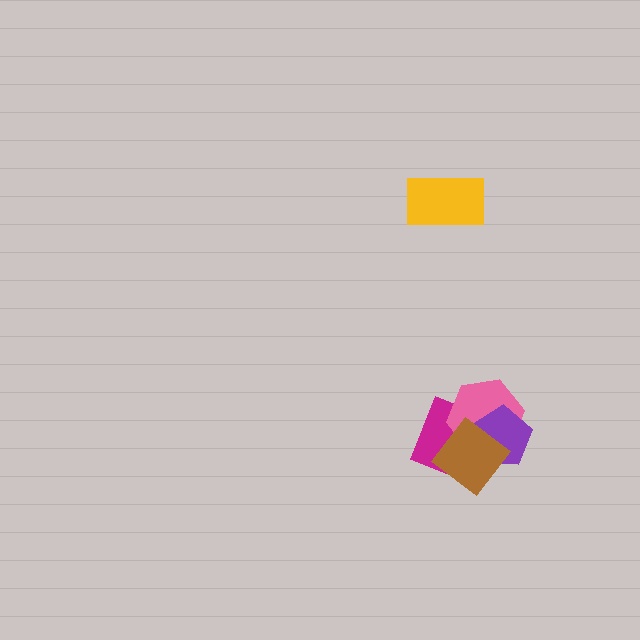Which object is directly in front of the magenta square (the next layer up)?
The pink hexagon is directly in front of the magenta square.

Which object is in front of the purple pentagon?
The brown diamond is in front of the purple pentagon.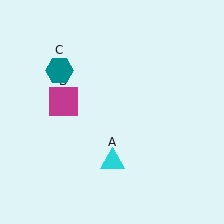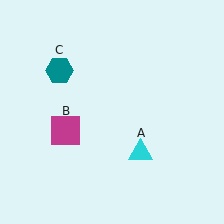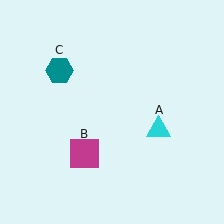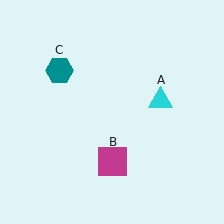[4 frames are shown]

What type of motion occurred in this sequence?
The cyan triangle (object A), magenta square (object B) rotated counterclockwise around the center of the scene.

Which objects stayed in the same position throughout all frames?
Teal hexagon (object C) remained stationary.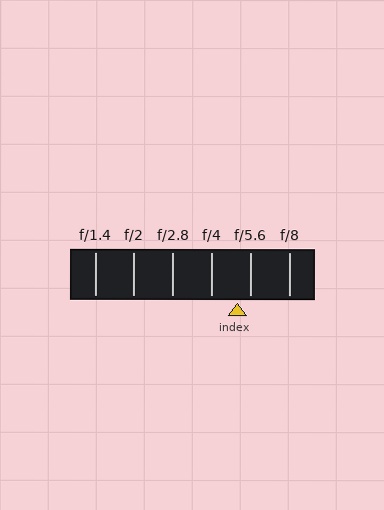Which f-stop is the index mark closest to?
The index mark is closest to f/5.6.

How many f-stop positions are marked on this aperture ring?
There are 6 f-stop positions marked.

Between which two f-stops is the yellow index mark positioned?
The index mark is between f/4 and f/5.6.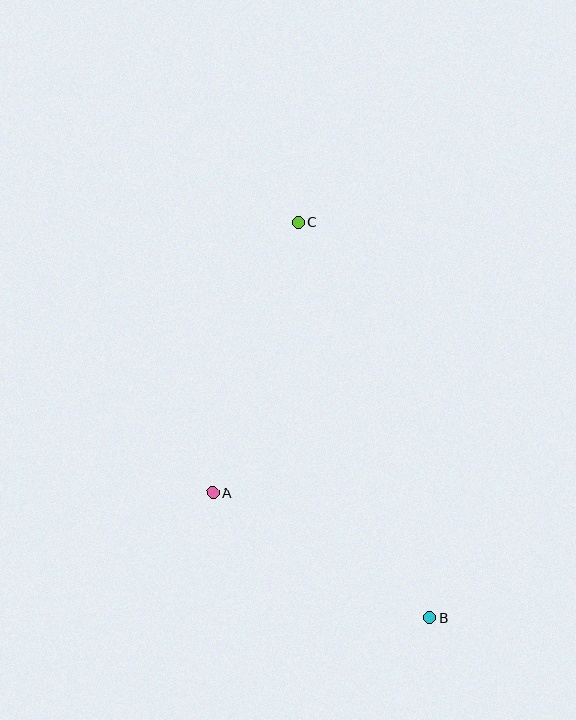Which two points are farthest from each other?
Points B and C are farthest from each other.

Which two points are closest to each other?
Points A and B are closest to each other.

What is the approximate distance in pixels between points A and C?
The distance between A and C is approximately 284 pixels.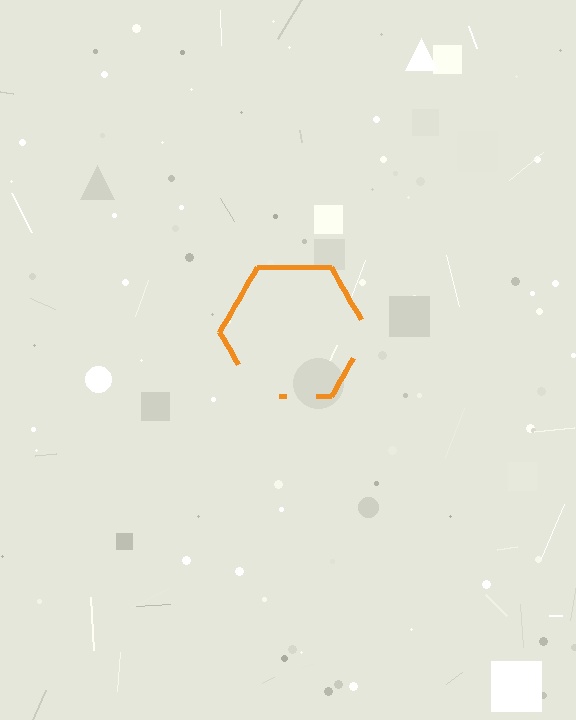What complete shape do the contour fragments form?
The contour fragments form a hexagon.